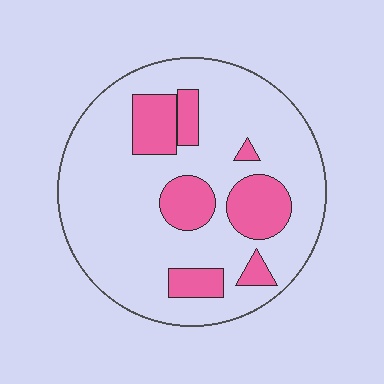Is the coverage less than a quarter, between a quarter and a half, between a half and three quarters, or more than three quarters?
Less than a quarter.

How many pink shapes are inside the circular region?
7.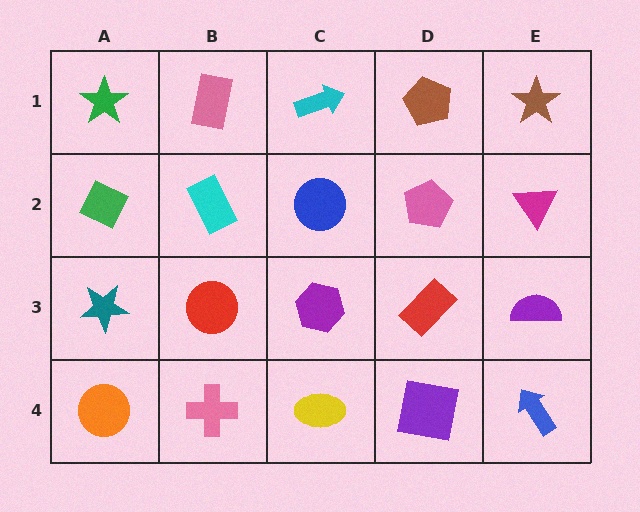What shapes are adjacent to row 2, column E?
A brown star (row 1, column E), a purple semicircle (row 3, column E), a pink pentagon (row 2, column D).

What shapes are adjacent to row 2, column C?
A cyan arrow (row 1, column C), a purple hexagon (row 3, column C), a cyan rectangle (row 2, column B), a pink pentagon (row 2, column D).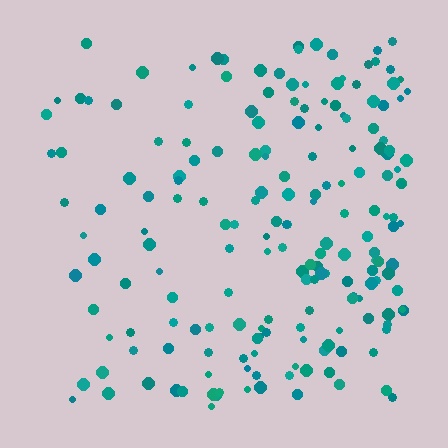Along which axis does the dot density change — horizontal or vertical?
Horizontal.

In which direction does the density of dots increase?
From left to right, with the right side densest.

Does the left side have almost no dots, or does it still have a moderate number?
Still a moderate number, just noticeably fewer than the right.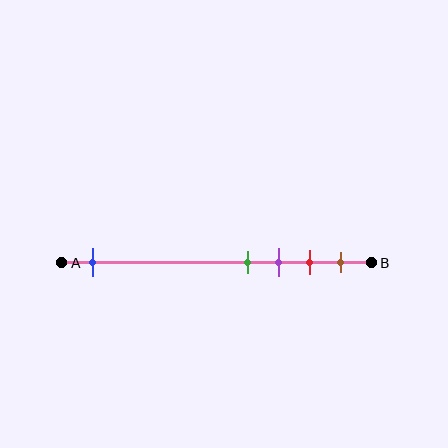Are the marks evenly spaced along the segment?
No, the marks are not evenly spaced.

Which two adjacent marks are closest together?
The green and purple marks are the closest adjacent pair.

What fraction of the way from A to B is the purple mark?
The purple mark is approximately 70% (0.7) of the way from A to B.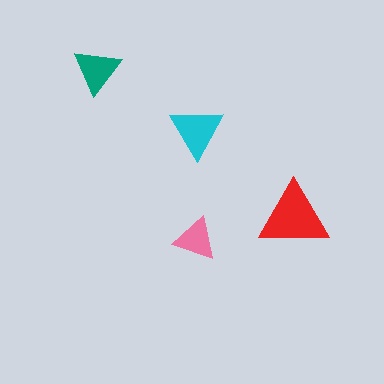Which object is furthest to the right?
The red triangle is rightmost.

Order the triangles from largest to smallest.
the red one, the cyan one, the teal one, the pink one.